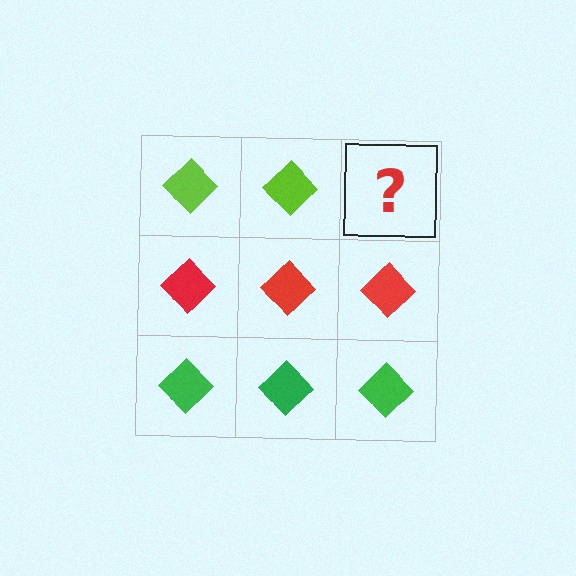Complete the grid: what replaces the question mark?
The question mark should be replaced with a lime diamond.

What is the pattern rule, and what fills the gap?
The rule is that each row has a consistent color. The gap should be filled with a lime diamond.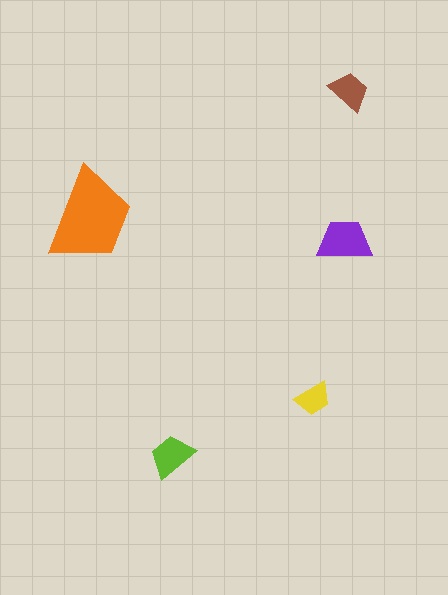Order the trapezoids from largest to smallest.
the orange one, the purple one, the lime one, the brown one, the yellow one.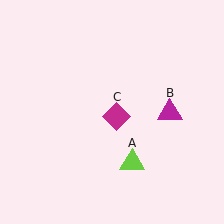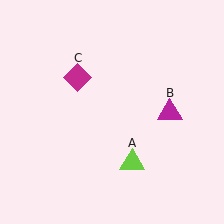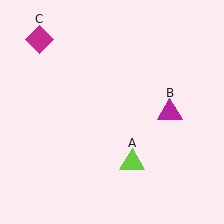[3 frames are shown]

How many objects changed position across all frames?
1 object changed position: magenta diamond (object C).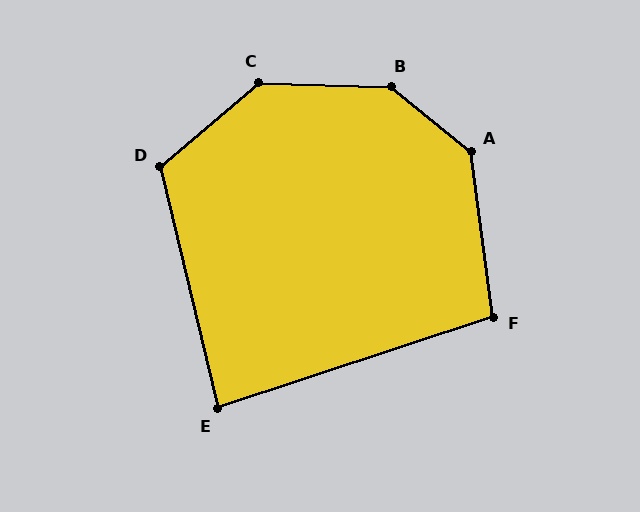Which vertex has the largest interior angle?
B, at approximately 143 degrees.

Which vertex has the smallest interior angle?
E, at approximately 85 degrees.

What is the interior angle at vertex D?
Approximately 117 degrees (obtuse).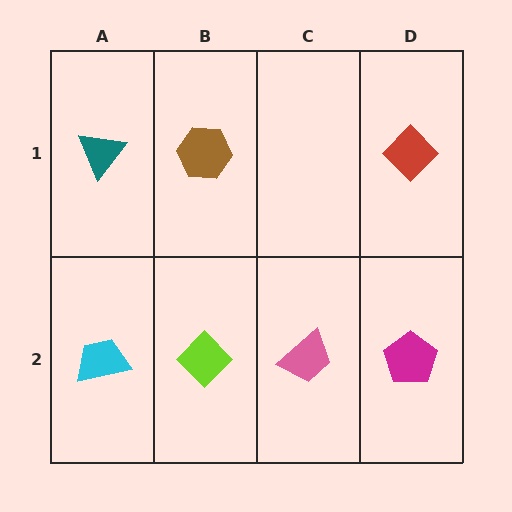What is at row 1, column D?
A red diamond.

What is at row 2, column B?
A lime diamond.